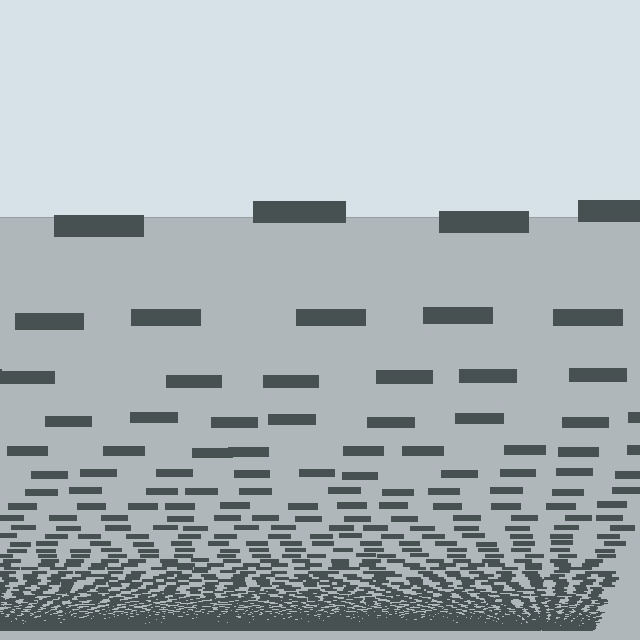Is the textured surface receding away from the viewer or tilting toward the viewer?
The surface appears to tilt toward the viewer. Texture elements get larger and sparser toward the top.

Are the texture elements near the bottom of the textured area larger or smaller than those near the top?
Smaller. The gradient is inverted — elements near the bottom are smaller and denser.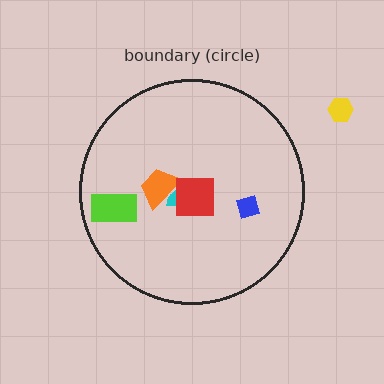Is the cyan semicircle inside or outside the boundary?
Inside.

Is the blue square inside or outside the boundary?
Inside.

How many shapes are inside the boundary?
5 inside, 1 outside.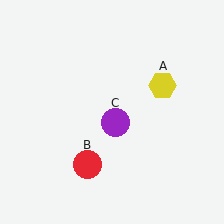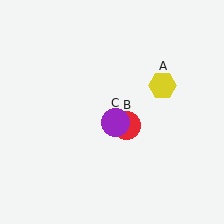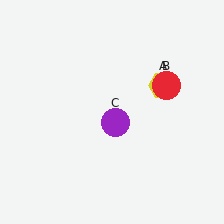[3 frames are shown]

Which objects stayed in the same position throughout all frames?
Yellow hexagon (object A) and purple circle (object C) remained stationary.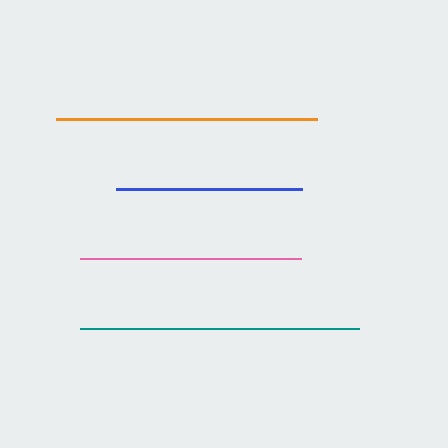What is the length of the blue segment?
The blue segment is approximately 186 pixels long.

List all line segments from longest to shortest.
From longest to shortest: teal, orange, pink, blue.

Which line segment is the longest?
The teal line is the longest at approximately 279 pixels.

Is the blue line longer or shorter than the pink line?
The pink line is longer than the blue line.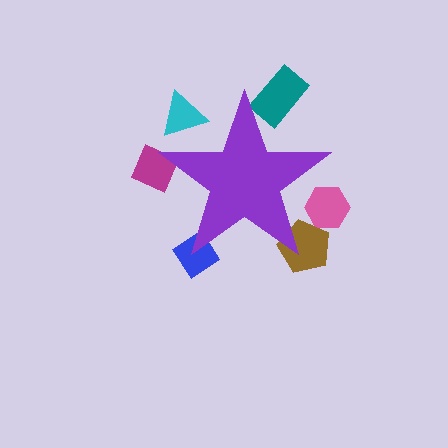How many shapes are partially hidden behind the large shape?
6 shapes are partially hidden.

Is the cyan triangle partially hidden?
Yes, the cyan triangle is partially hidden behind the purple star.